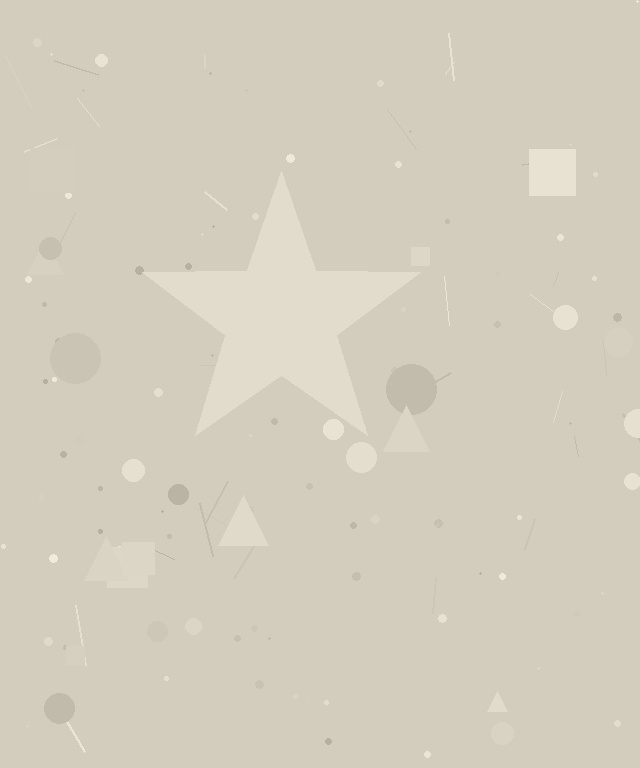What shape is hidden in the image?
A star is hidden in the image.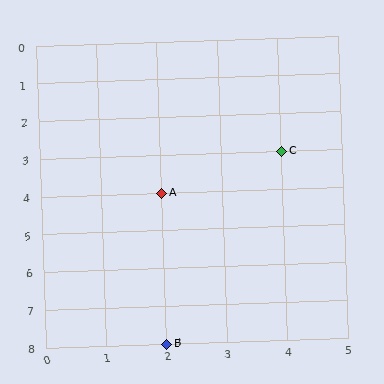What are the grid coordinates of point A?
Point A is at grid coordinates (2, 4).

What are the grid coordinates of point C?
Point C is at grid coordinates (4, 3).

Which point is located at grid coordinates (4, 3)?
Point C is at (4, 3).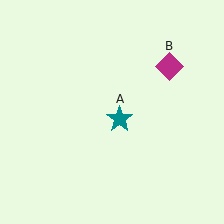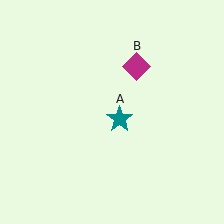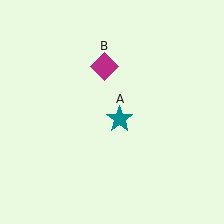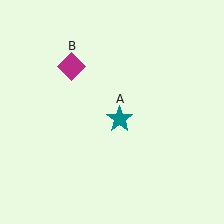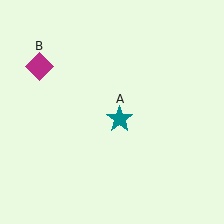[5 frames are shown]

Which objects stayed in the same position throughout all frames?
Teal star (object A) remained stationary.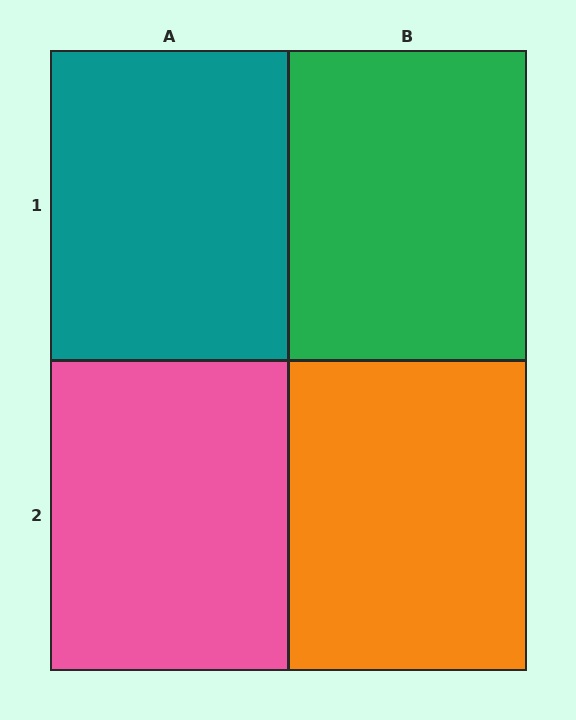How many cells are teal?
1 cell is teal.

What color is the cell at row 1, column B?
Green.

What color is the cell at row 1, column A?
Teal.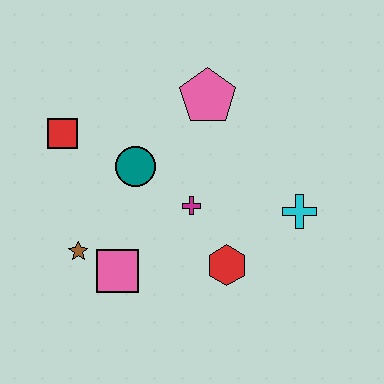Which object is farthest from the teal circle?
The cyan cross is farthest from the teal circle.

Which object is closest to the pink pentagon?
The teal circle is closest to the pink pentagon.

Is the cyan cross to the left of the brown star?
No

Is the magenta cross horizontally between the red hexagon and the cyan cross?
No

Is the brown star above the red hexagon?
Yes